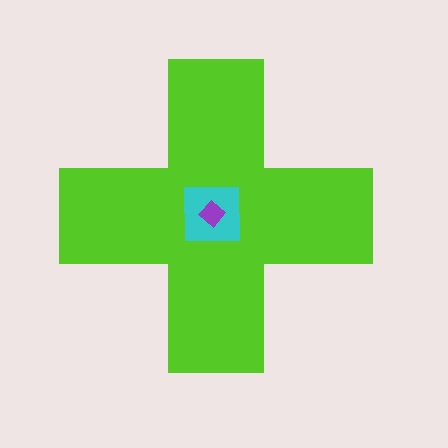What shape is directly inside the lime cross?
The cyan square.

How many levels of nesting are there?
3.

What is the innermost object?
The purple diamond.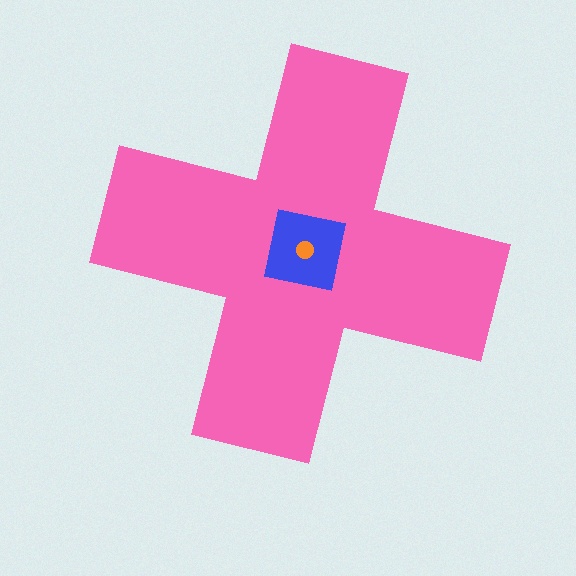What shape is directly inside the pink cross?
The blue square.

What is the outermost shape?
The pink cross.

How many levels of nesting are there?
3.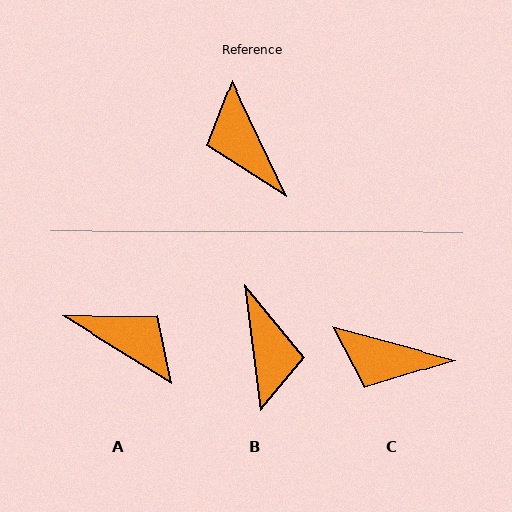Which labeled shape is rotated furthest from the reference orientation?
B, about 162 degrees away.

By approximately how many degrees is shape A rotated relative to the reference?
Approximately 147 degrees clockwise.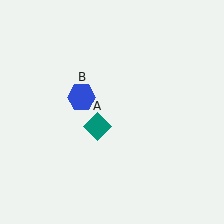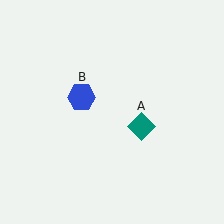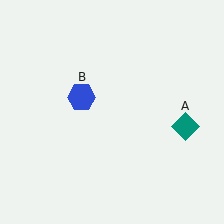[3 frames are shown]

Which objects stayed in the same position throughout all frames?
Blue hexagon (object B) remained stationary.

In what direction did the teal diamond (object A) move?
The teal diamond (object A) moved right.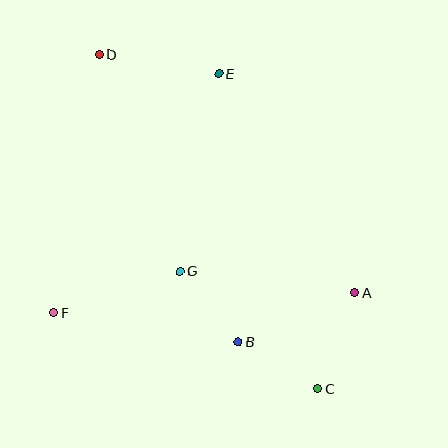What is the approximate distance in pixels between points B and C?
The distance between B and C is approximately 92 pixels.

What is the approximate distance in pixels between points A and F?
The distance between A and F is approximately 301 pixels.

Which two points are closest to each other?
Points B and G are closest to each other.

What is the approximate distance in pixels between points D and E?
The distance between D and E is approximately 121 pixels.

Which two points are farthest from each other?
Points C and D are farthest from each other.